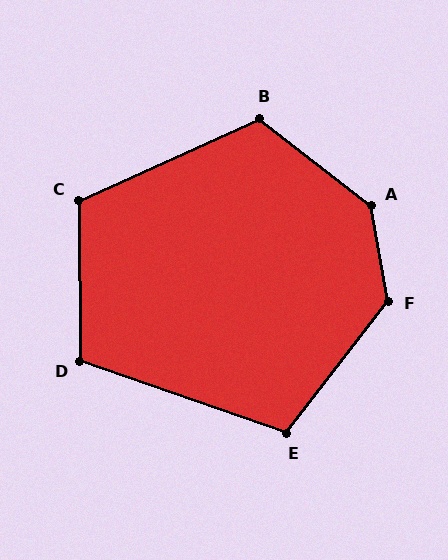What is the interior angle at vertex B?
Approximately 118 degrees (obtuse).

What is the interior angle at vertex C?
Approximately 114 degrees (obtuse).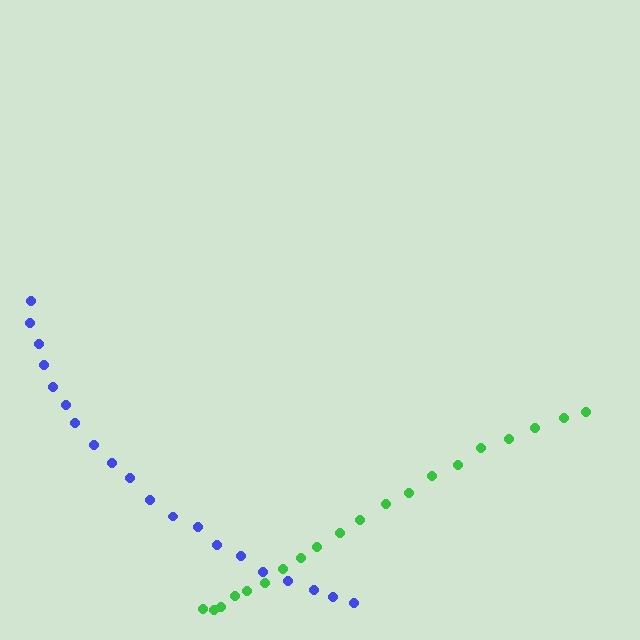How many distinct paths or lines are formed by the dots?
There are 2 distinct paths.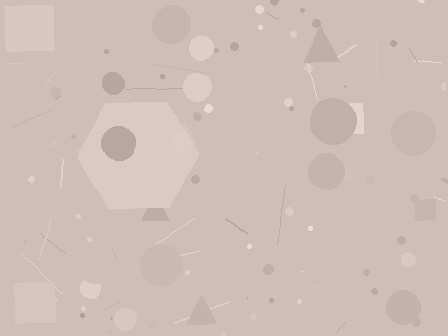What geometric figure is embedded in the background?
A hexagon is embedded in the background.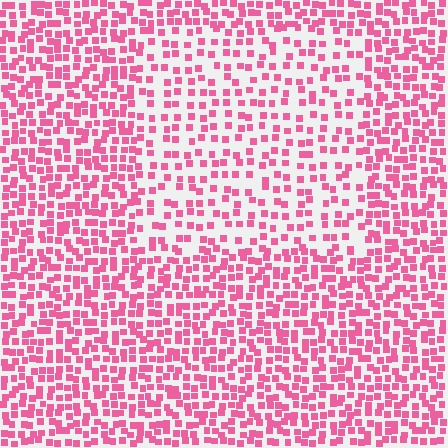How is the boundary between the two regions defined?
The boundary is defined by a change in element density (approximately 1.8x ratio). All elements are the same color, size, and shape.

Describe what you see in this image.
The image contains small pink elements arranged at two different densities. A rectangle-shaped region is visible where the elements are less densely packed than the surrounding area.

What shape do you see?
I see a rectangle.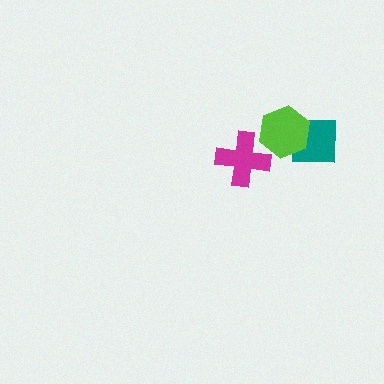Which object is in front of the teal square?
The lime hexagon is in front of the teal square.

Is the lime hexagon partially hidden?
No, no other shape covers it.